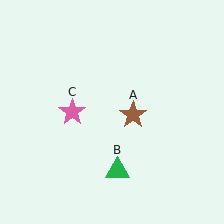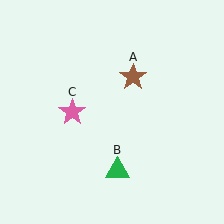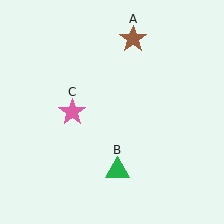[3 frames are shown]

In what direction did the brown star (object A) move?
The brown star (object A) moved up.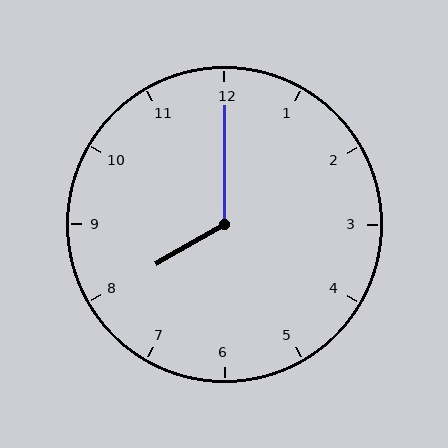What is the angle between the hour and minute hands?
Approximately 120 degrees.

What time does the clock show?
8:00.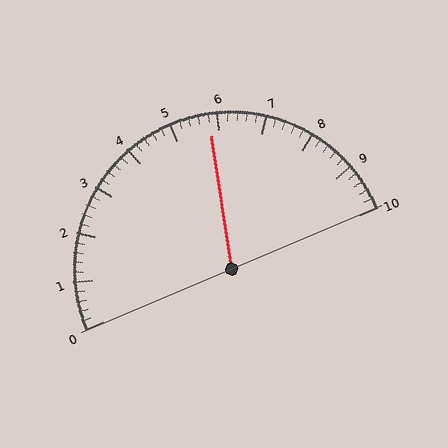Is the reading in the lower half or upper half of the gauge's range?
The reading is in the upper half of the range (0 to 10).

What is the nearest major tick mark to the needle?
The nearest major tick mark is 6.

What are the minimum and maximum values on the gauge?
The gauge ranges from 0 to 10.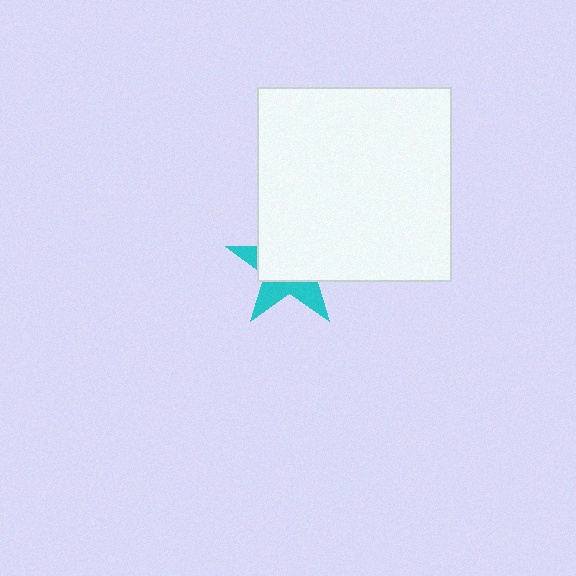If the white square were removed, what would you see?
You would see the complete cyan star.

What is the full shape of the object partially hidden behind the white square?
The partially hidden object is a cyan star.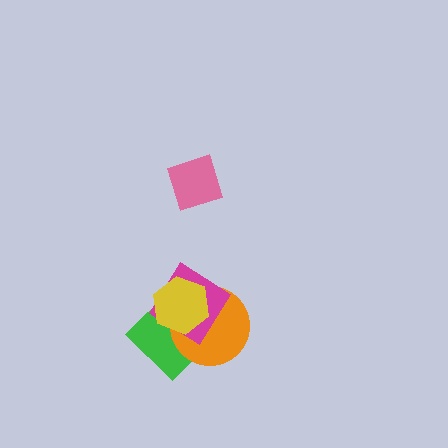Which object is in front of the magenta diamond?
The yellow hexagon is in front of the magenta diamond.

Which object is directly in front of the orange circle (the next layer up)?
The magenta diamond is directly in front of the orange circle.